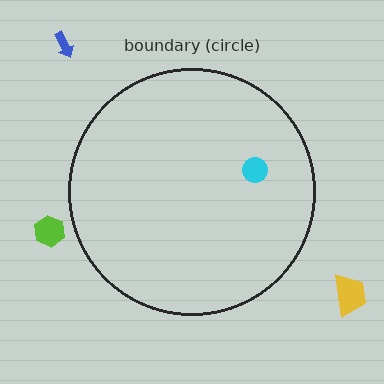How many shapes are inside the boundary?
1 inside, 3 outside.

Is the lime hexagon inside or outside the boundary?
Outside.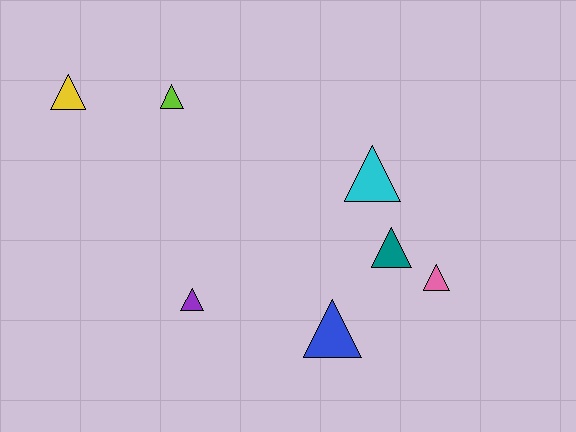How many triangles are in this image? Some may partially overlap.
There are 7 triangles.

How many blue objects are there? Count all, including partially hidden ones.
There is 1 blue object.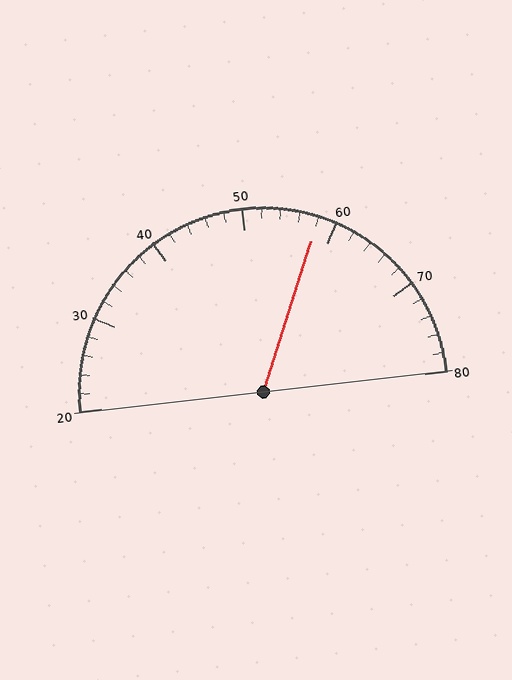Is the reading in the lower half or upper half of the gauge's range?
The reading is in the upper half of the range (20 to 80).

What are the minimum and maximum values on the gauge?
The gauge ranges from 20 to 80.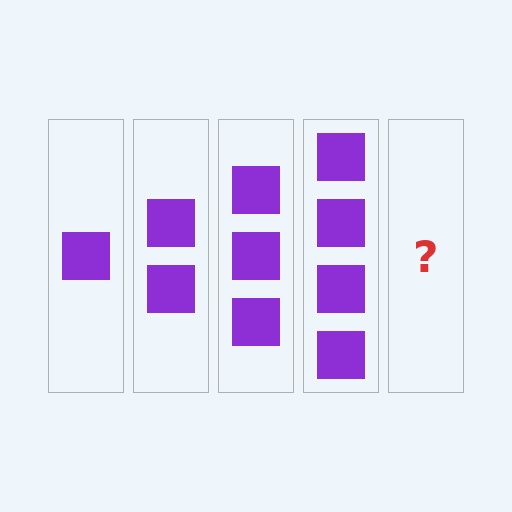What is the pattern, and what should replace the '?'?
The pattern is that each step adds one more square. The '?' should be 5 squares.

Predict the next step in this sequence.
The next step is 5 squares.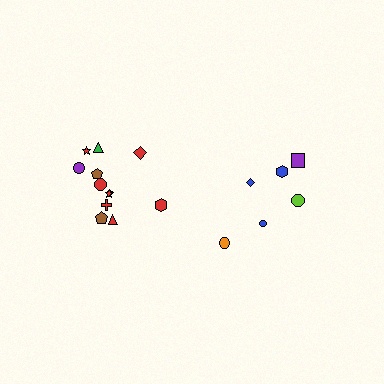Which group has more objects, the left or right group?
The left group.